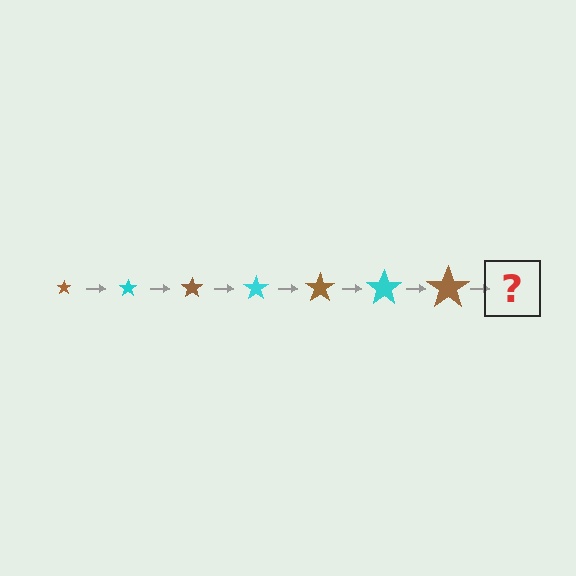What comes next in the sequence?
The next element should be a cyan star, larger than the previous one.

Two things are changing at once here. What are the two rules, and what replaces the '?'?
The two rules are that the star grows larger each step and the color cycles through brown and cyan. The '?' should be a cyan star, larger than the previous one.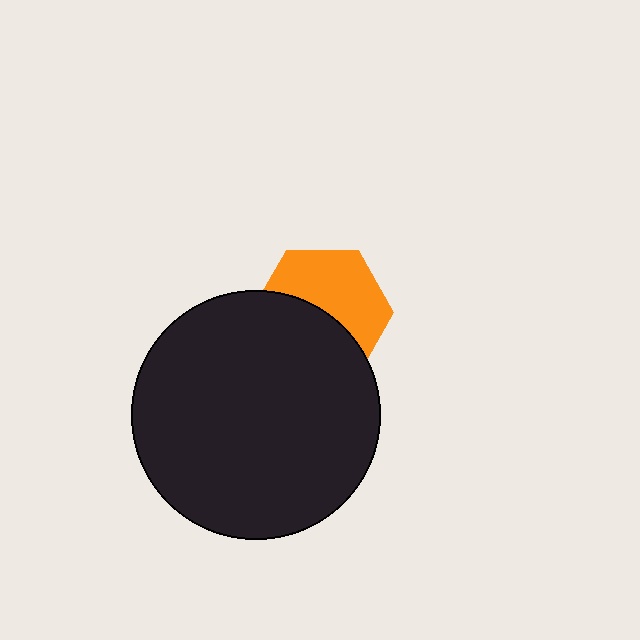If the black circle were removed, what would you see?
You would see the complete orange hexagon.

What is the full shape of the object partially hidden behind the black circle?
The partially hidden object is an orange hexagon.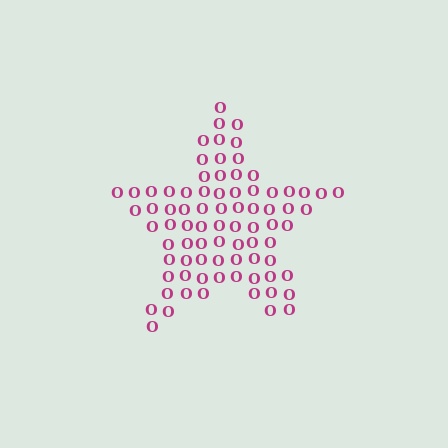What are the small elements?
The small elements are letter O's.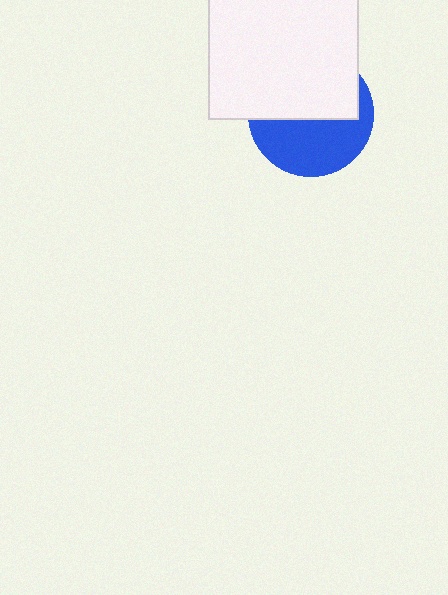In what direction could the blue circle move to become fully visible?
The blue circle could move down. That would shift it out from behind the white square entirely.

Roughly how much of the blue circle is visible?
About half of it is visible (roughly 48%).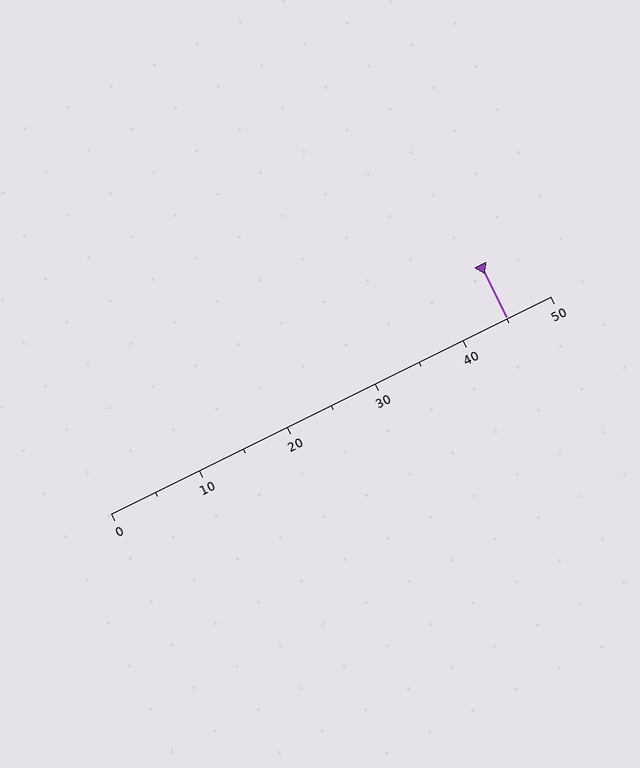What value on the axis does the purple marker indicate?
The marker indicates approximately 45.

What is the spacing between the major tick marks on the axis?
The major ticks are spaced 10 apart.